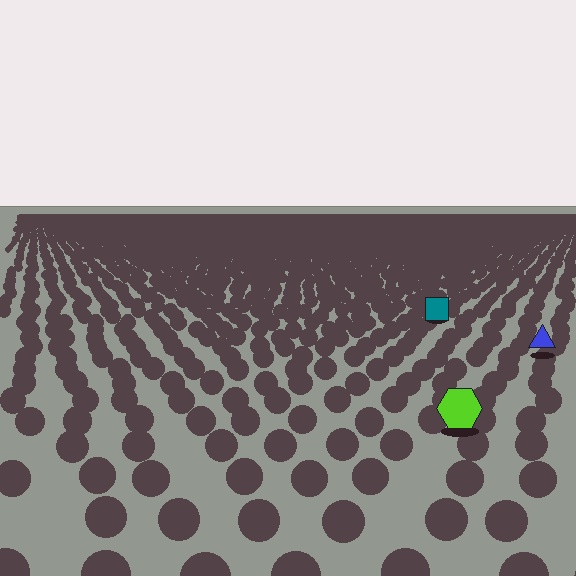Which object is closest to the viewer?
The lime hexagon is closest. The texture marks near it are larger and more spread out.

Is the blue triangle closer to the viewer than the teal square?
Yes. The blue triangle is closer — you can tell from the texture gradient: the ground texture is coarser near it.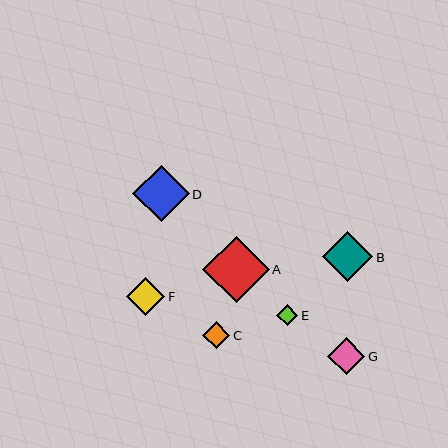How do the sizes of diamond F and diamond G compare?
Diamond F and diamond G are approximately the same size.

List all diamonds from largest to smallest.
From largest to smallest: A, D, B, F, G, C, E.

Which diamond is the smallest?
Diamond E is the smallest with a size of approximately 21 pixels.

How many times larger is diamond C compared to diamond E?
Diamond C is approximately 1.3 times the size of diamond E.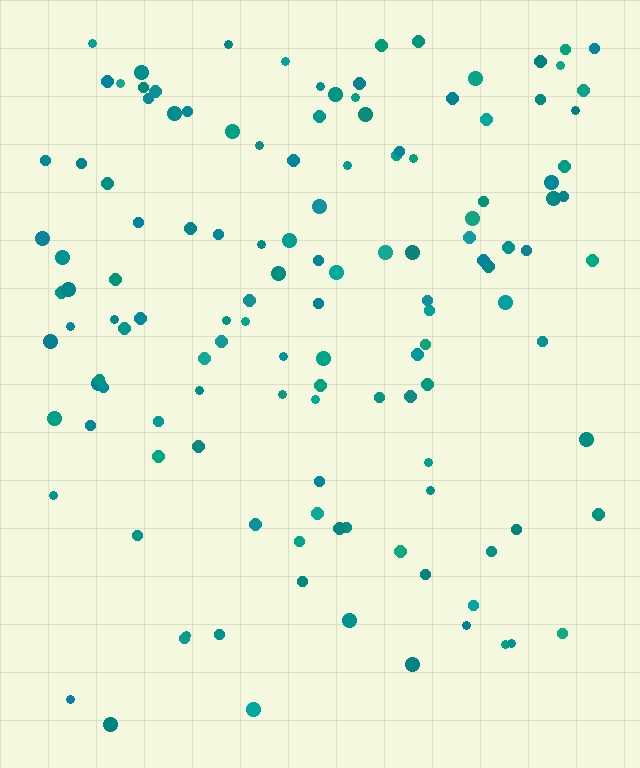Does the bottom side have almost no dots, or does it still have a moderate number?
Still a moderate number, just noticeably fewer than the top.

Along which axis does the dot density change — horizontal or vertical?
Vertical.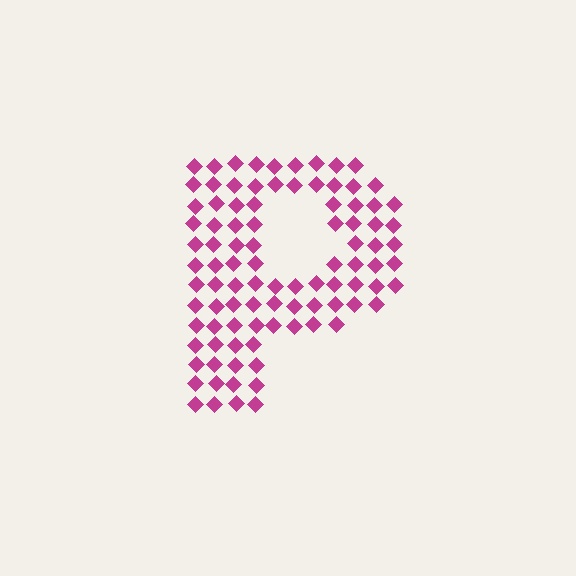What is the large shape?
The large shape is the letter P.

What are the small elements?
The small elements are diamonds.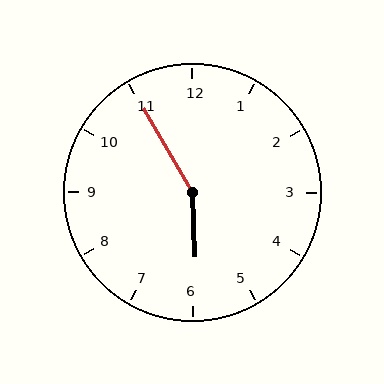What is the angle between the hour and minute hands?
Approximately 152 degrees.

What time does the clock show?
5:55.